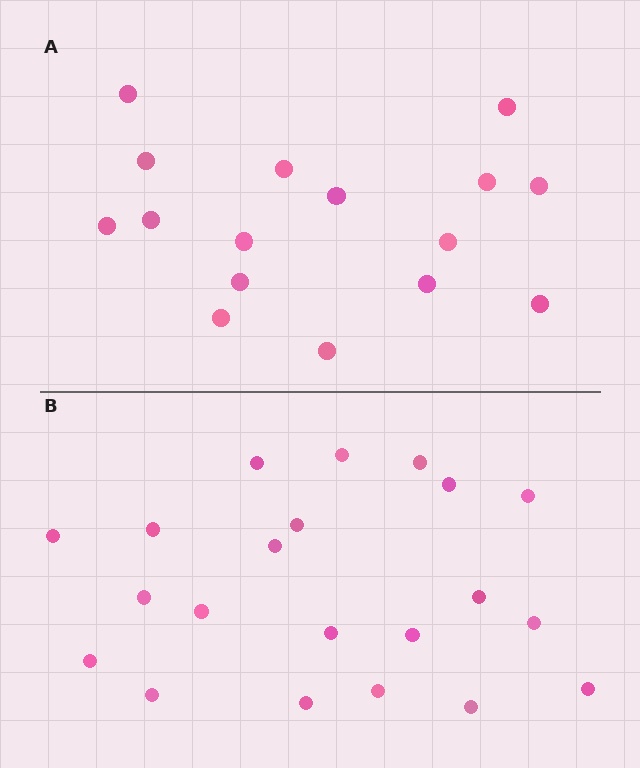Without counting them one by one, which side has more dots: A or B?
Region B (the bottom region) has more dots.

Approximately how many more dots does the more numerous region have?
Region B has about 5 more dots than region A.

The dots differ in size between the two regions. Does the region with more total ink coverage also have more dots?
No. Region A has more total ink coverage because its dots are larger, but region B actually contains more individual dots. Total area can be misleading — the number of items is what matters here.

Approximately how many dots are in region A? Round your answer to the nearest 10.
About 20 dots. (The exact count is 16, which rounds to 20.)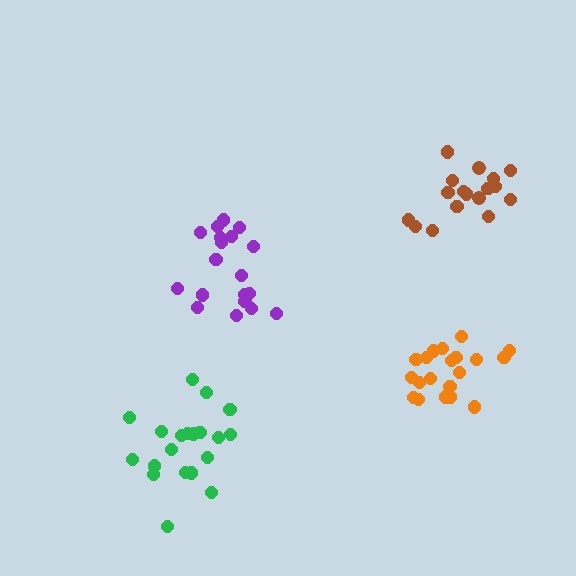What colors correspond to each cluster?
The clusters are colored: purple, brown, orange, green.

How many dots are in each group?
Group 1: 19 dots, Group 2: 17 dots, Group 3: 20 dots, Group 4: 20 dots (76 total).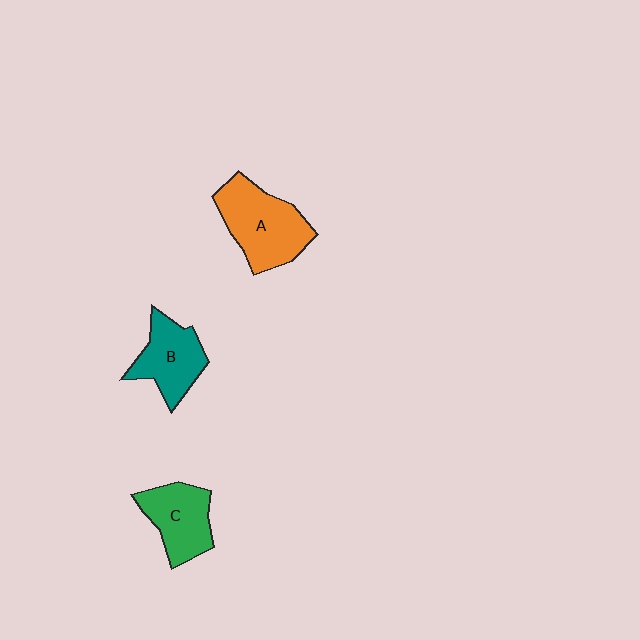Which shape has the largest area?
Shape A (orange).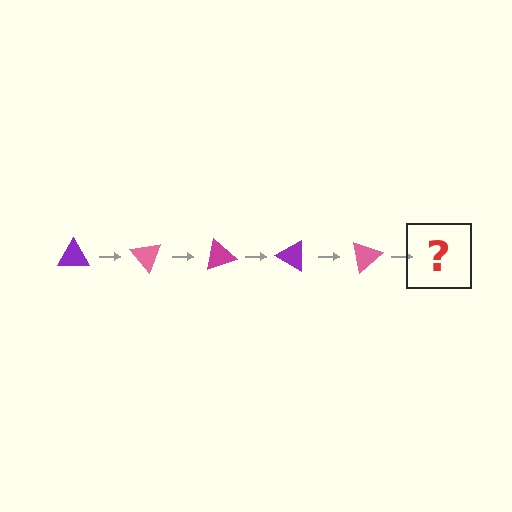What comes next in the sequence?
The next element should be a magenta triangle, rotated 250 degrees from the start.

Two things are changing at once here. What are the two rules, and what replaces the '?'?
The two rules are that it rotates 50 degrees each step and the color cycles through purple, pink, and magenta. The '?' should be a magenta triangle, rotated 250 degrees from the start.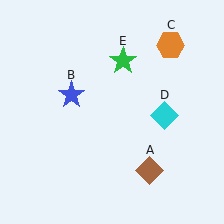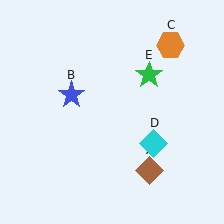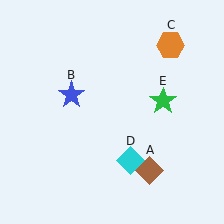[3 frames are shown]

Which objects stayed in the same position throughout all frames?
Brown diamond (object A) and blue star (object B) and orange hexagon (object C) remained stationary.